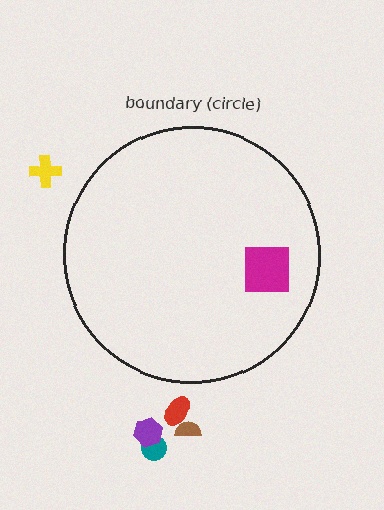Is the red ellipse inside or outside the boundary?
Outside.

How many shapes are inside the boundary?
1 inside, 5 outside.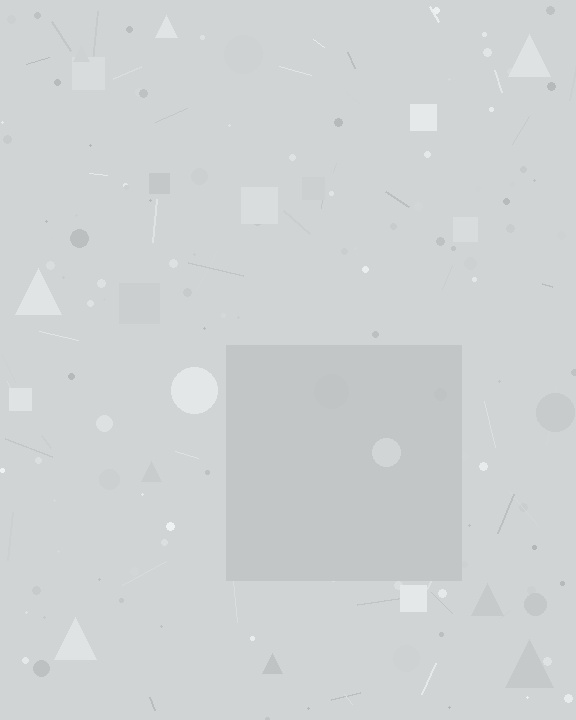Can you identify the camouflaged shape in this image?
The camouflaged shape is a square.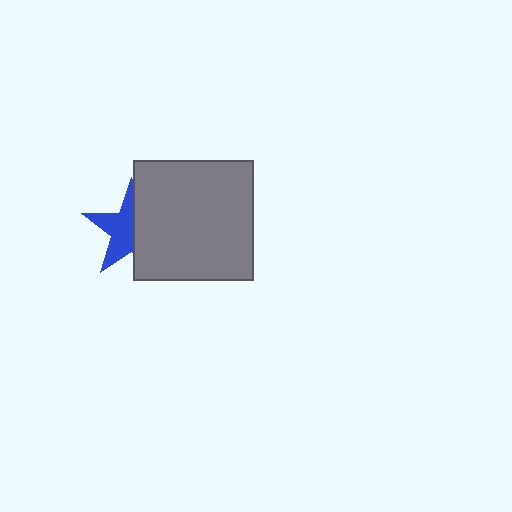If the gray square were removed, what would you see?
You would see the complete blue star.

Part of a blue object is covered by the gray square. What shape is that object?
It is a star.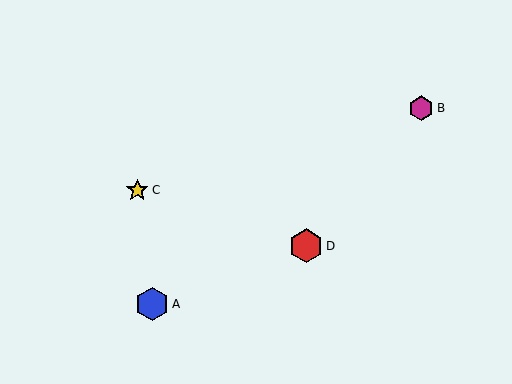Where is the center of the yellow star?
The center of the yellow star is at (137, 190).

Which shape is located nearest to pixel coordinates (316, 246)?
The red hexagon (labeled D) at (306, 246) is nearest to that location.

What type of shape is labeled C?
Shape C is a yellow star.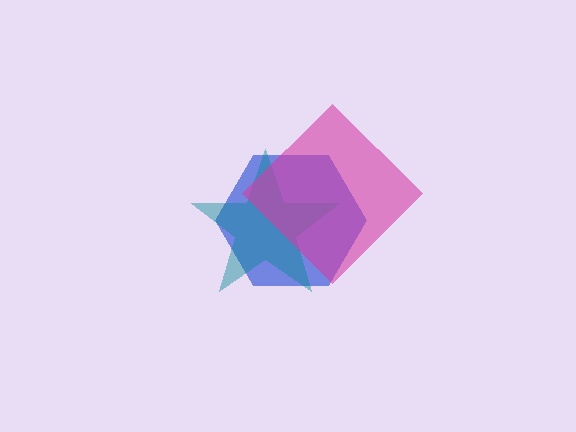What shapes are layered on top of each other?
The layered shapes are: a blue hexagon, a teal star, a magenta diamond.